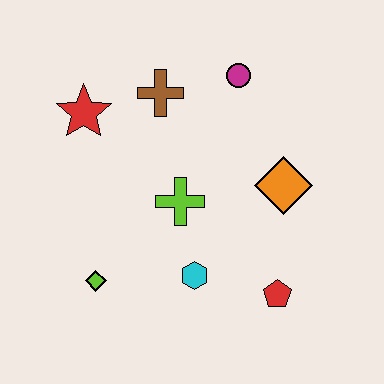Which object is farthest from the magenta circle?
The lime diamond is farthest from the magenta circle.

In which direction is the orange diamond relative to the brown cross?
The orange diamond is to the right of the brown cross.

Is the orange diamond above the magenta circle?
No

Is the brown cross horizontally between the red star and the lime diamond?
No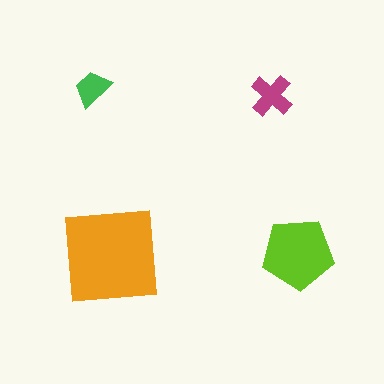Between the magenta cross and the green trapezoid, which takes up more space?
The magenta cross.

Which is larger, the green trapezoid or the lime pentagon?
The lime pentagon.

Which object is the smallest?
The green trapezoid.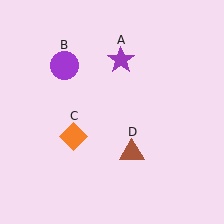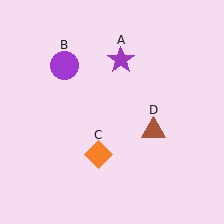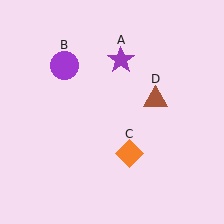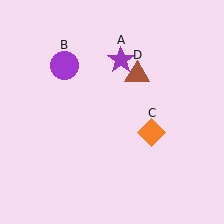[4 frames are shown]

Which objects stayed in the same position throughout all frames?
Purple star (object A) and purple circle (object B) remained stationary.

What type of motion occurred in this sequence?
The orange diamond (object C), brown triangle (object D) rotated counterclockwise around the center of the scene.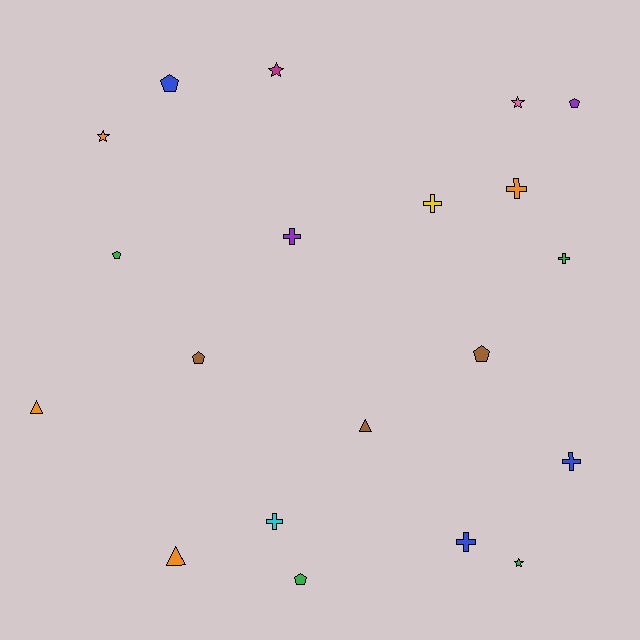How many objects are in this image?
There are 20 objects.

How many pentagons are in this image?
There are 6 pentagons.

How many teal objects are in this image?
There are no teal objects.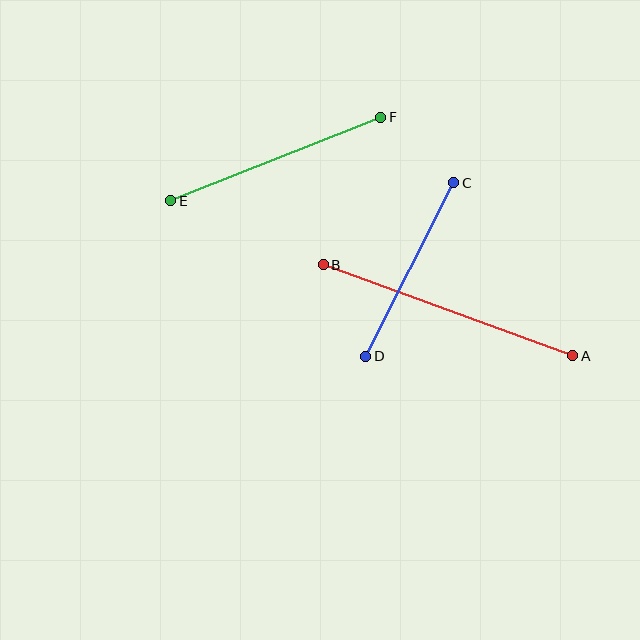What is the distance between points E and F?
The distance is approximately 226 pixels.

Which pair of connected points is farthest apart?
Points A and B are farthest apart.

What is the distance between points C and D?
The distance is approximately 195 pixels.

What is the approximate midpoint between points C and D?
The midpoint is at approximately (410, 270) pixels.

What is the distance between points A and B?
The distance is approximately 265 pixels.